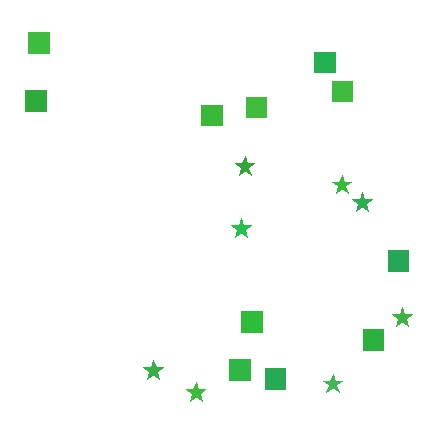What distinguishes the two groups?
There are 2 groups: one group of squares (11) and one group of stars (8).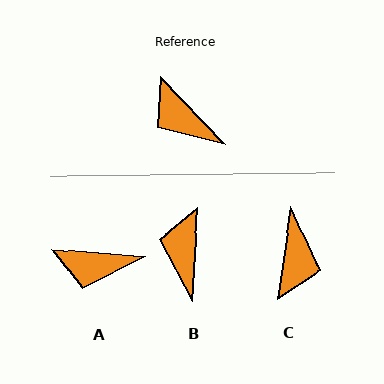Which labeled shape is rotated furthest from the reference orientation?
C, about 128 degrees away.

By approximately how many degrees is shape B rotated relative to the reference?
Approximately 47 degrees clockwise.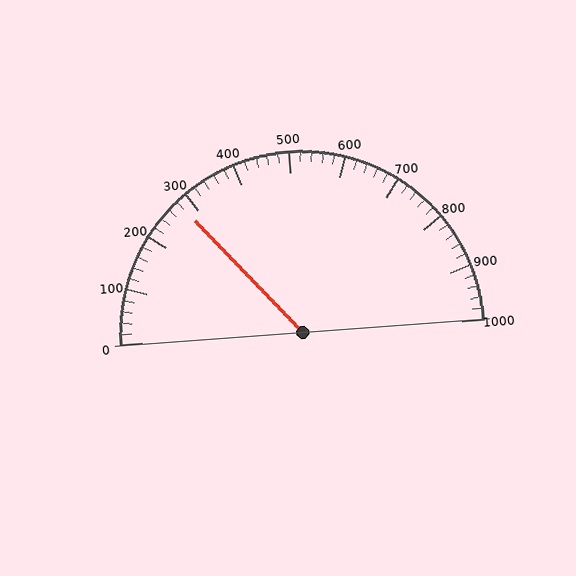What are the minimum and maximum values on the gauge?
The gauge ranges from 0 to 1000.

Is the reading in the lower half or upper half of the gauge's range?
The reading is in the lower half of the range (0 to 1000).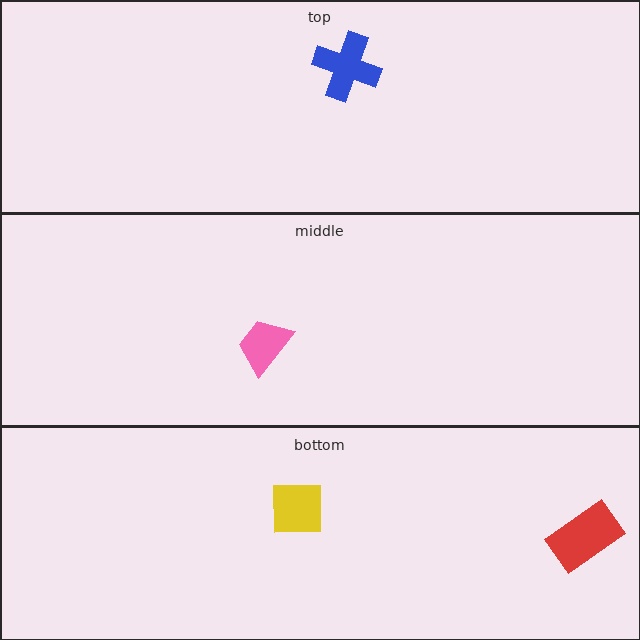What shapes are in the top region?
The blue cross.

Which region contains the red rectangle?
The bottom region.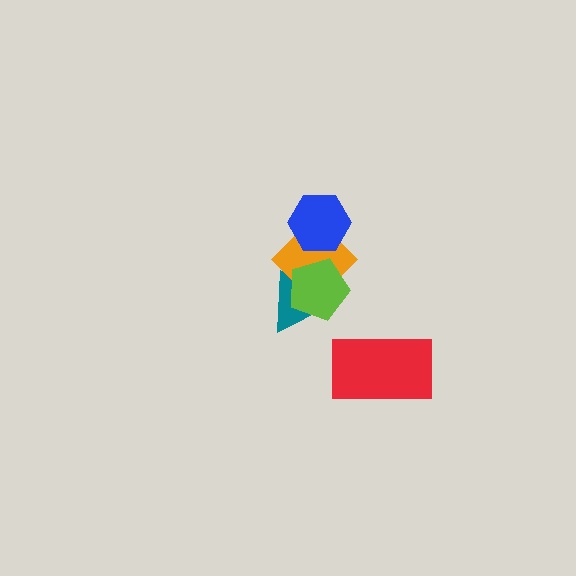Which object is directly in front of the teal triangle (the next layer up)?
The orange diamond is directly in front of the teal triangle.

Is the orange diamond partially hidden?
Yes, it is partially covered by another shape.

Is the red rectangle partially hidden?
No, no other shape covers it.